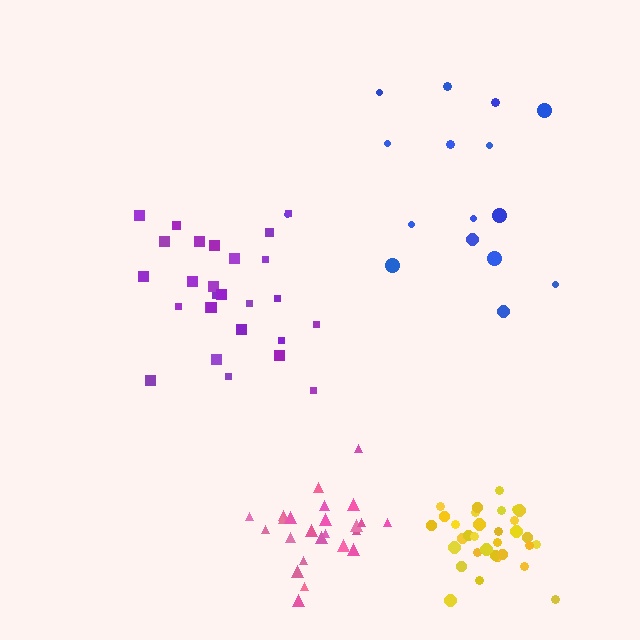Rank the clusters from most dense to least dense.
yellow, pink, purple, blue.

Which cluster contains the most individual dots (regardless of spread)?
Yellow (33).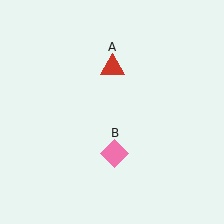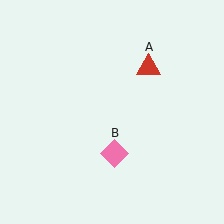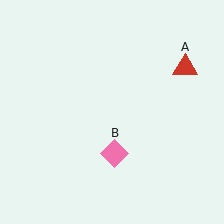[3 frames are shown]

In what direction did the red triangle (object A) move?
The red triangle (object A) moved right.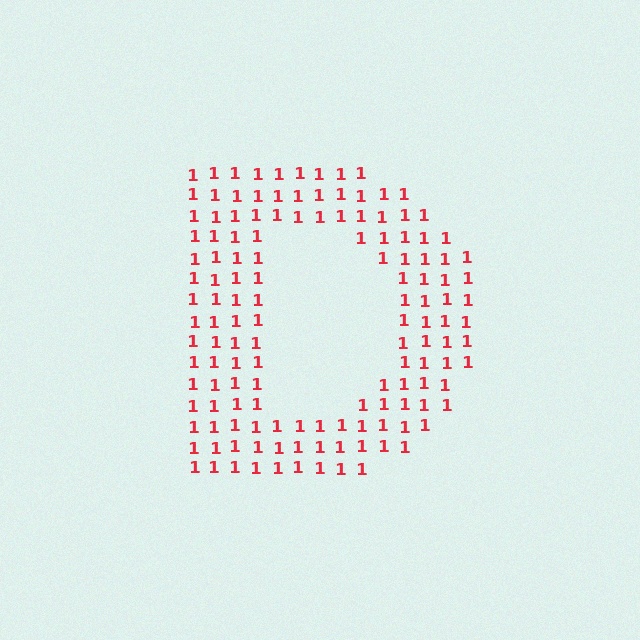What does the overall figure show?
The overall figure shows the letter D.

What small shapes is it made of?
It is made of small digit 1's.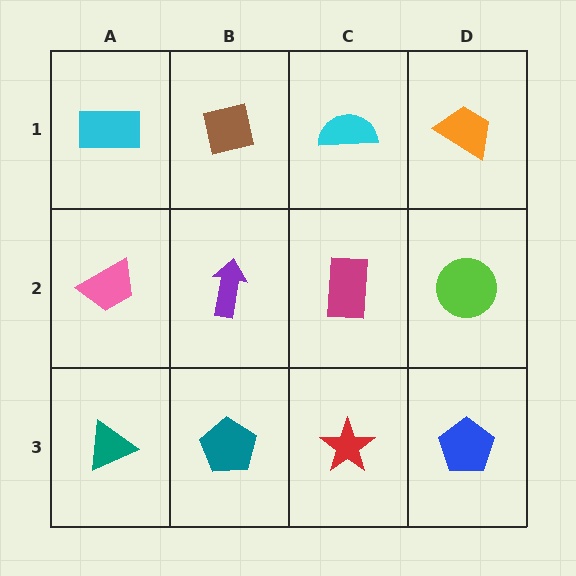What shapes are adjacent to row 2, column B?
A brown square (row 1, column B), a teal pentagon (row 3, column B), a pink trapezoid (row 2, column A), a magenta rectangle (row 2, column C).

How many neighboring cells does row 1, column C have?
3.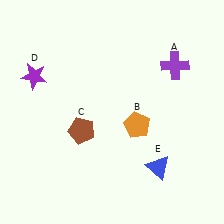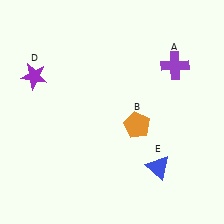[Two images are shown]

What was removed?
The brown pentagon (C) was removed in Image 2.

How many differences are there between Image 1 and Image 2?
There is 1 difference between the two images.